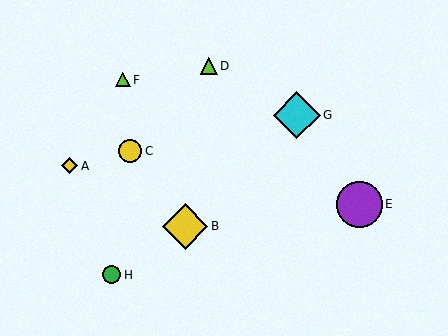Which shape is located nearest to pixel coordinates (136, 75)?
The lime triangle (labeled F) at (123, 80) is nearest to that location.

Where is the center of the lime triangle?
The center of the lime triangle is at (209, 66).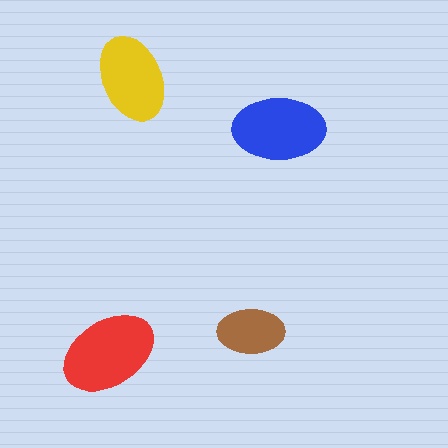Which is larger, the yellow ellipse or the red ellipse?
The red one.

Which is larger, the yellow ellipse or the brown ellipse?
The yellow one.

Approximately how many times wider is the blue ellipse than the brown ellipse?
About 1.5 times wider.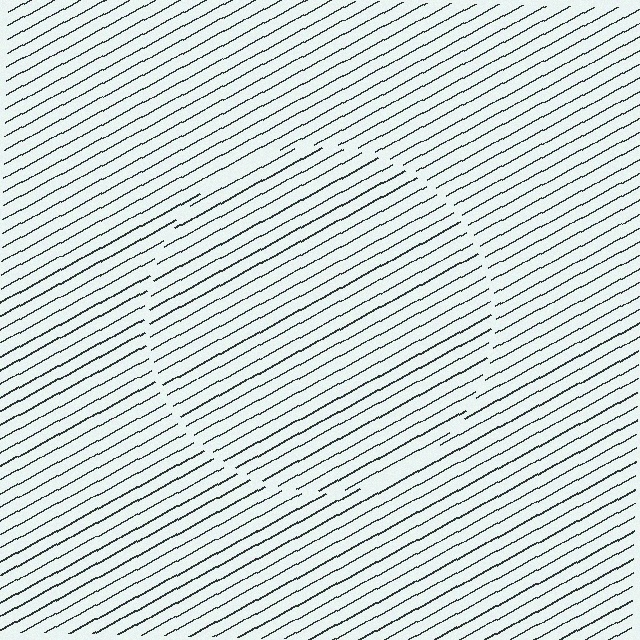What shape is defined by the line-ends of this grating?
An illusory circle. The interior of the shape contains the same grating, shifted by half a period — the contour is defined by the phase discontinuity where line-ends from the inner and outer gratings abut.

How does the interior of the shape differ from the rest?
The interior of the shape contains the same grating, shifted by half a period — the contour is defined by the phase discontinuity where line-ends from the inner and outer gratings abut.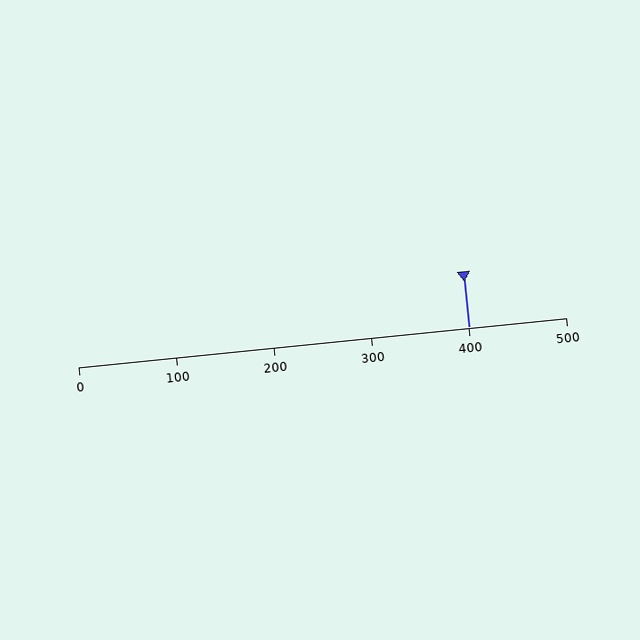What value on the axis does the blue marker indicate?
The marker indicates approximately 400.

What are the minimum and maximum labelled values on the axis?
The axis runs from 0 to 500.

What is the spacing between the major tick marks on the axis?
The major ticks are spaced 100 apart.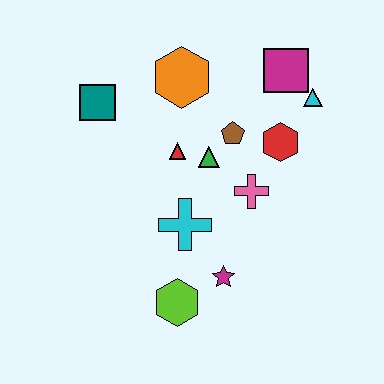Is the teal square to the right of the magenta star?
No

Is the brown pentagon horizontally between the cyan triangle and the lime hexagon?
Yes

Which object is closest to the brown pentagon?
The green triangle is closest to the brown pentagon.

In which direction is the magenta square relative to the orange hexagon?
The magenta square is to the right of the orange hexagon.